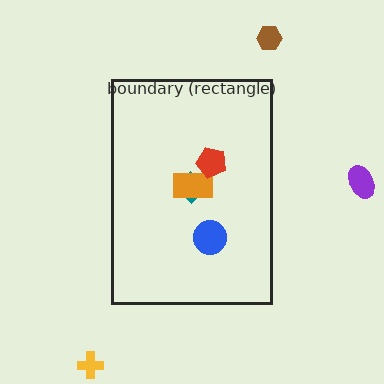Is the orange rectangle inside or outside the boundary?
Inside.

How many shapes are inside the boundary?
4 inside, 3 outside.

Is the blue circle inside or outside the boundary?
Inside.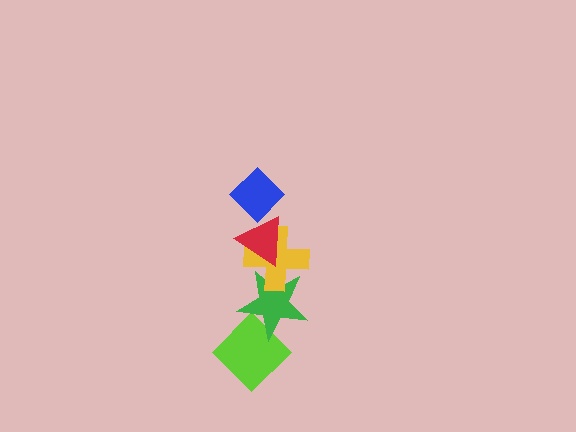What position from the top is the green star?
The green star is 4th from the top.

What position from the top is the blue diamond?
The blue diamond is 1st from the top.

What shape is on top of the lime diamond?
The green star is on top of the lime diamond.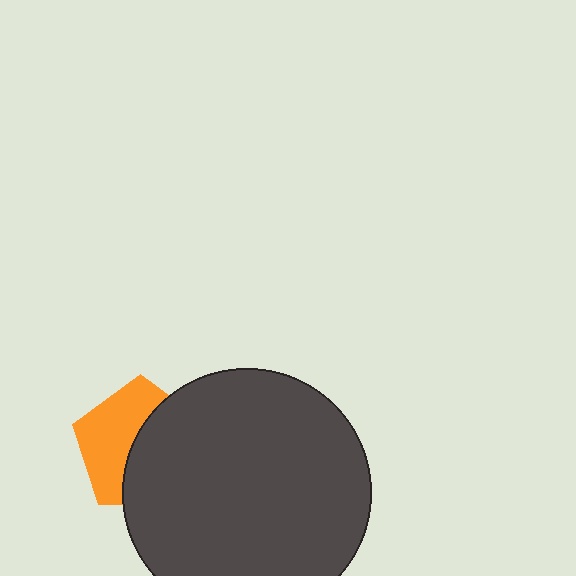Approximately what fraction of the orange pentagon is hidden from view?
Roughly 53% of the orange pentagon is hidden behind the dark gray circle.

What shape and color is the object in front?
The object in front is a dark gray circle.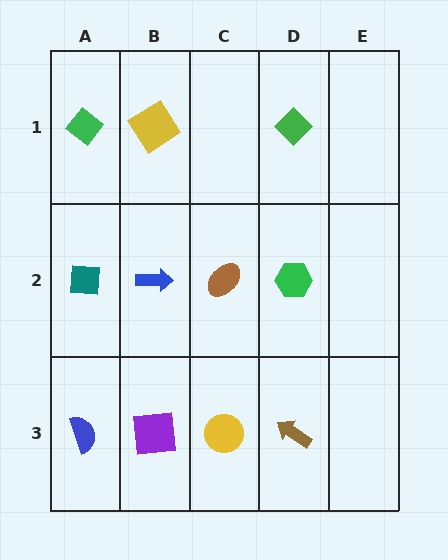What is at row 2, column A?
A teal square.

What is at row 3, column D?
A brown arrow.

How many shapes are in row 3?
4 shapes.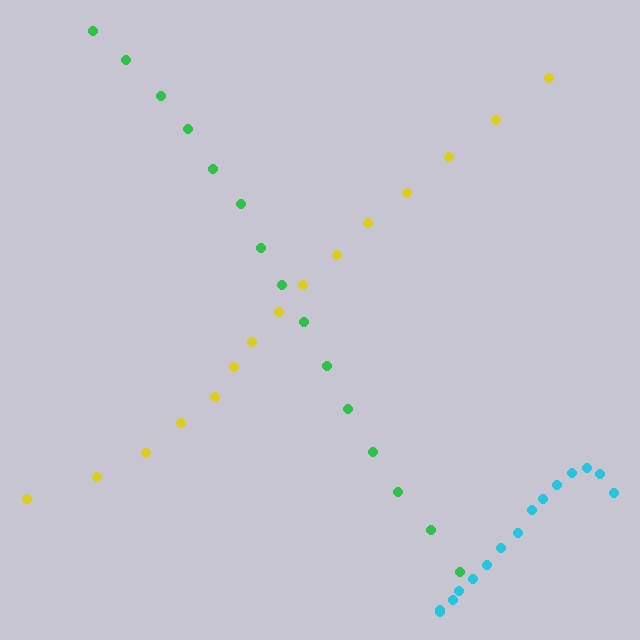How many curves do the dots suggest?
There are 3 distinct paths.